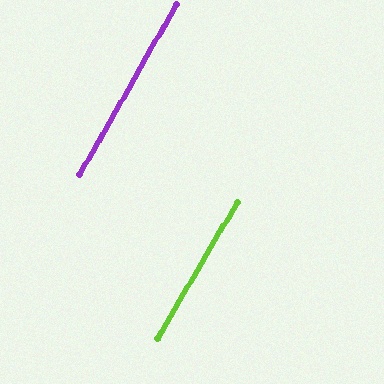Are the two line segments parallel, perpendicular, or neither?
Parallel — their directions differ by only 1.2°.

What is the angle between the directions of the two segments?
Approximately 1 degree.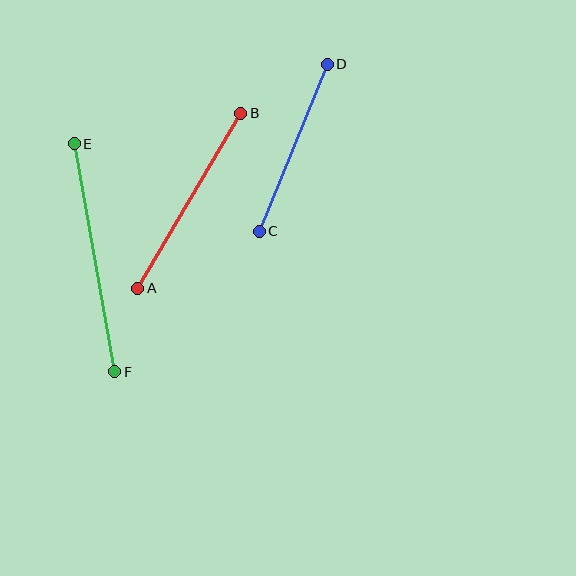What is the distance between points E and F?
The distance is approximately 232 pixels.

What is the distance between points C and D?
The distance is approximately 180 pixels.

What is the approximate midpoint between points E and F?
The midpoint is at approximately (95, 258) pixels.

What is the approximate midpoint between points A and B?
The midpoint is at approximately (189, 201) pixels.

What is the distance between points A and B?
The distance is approximately 203 pixels.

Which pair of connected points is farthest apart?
Points E and F are farthest apart.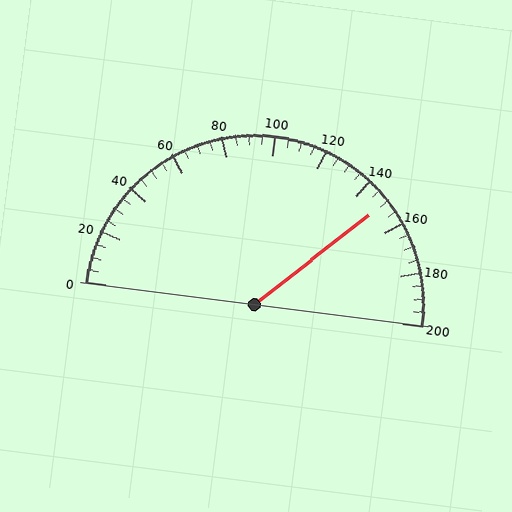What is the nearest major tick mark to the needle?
The nearest major tick mark is 160.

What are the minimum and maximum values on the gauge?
The gauge ranges from 0 to 200.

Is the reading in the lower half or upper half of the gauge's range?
The reading is in the upper half of the range (0 to 200).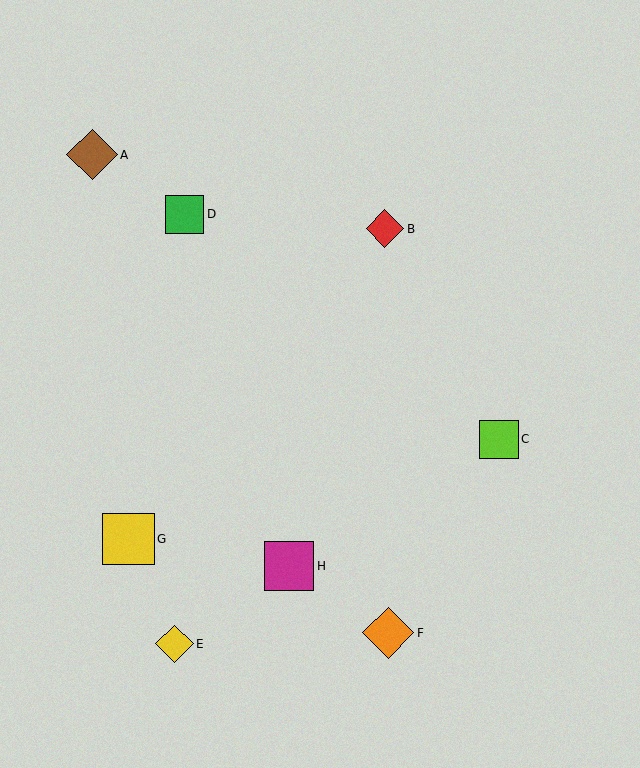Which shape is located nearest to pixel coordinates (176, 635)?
The yellow diamond (labeled E) at (174, 644) is nearest to that location.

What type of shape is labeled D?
Shape D is a green square.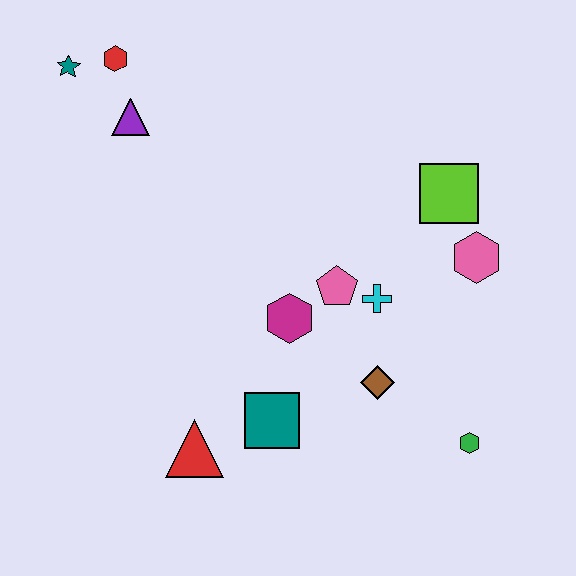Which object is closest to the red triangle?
The teal square is closest to the red triangle.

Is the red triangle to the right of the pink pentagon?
No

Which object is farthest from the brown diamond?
The teal star is farthest from the brown diamond.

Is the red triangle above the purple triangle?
No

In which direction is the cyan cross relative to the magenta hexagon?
The cyan cross is to the right of the magenta hexagon.